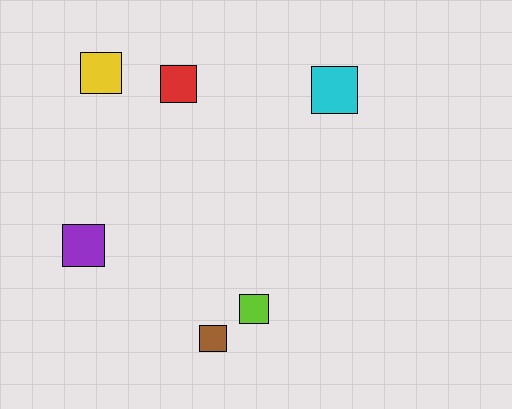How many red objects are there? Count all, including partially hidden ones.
There is 1 red object.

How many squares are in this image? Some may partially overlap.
There are 6 squares.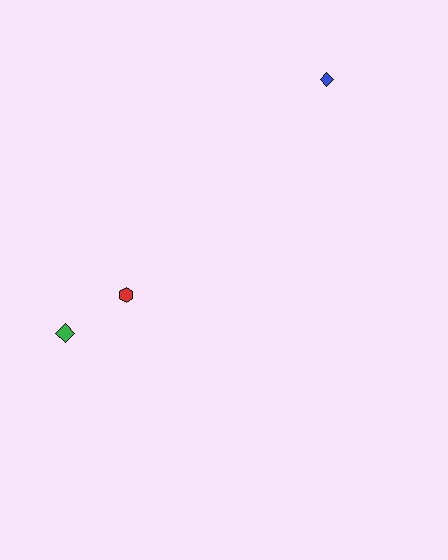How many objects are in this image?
There are 3 objects.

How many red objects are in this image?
There is 1 red object.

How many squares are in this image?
There are no squares.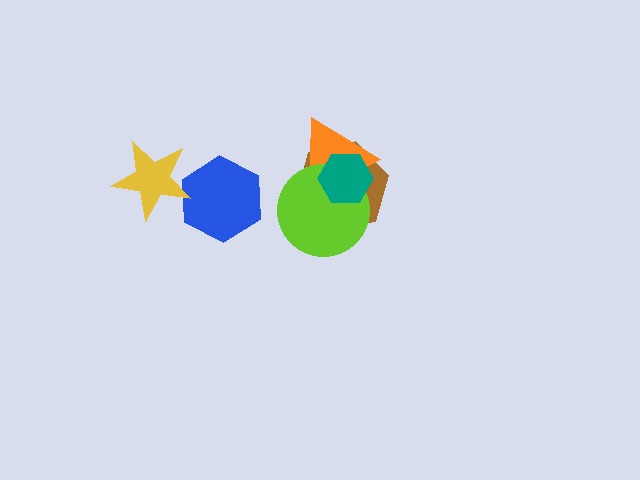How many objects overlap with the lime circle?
3 objects overlap with the lime circle.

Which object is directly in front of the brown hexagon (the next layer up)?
The orange triangle is directly in front of the brown hexagon.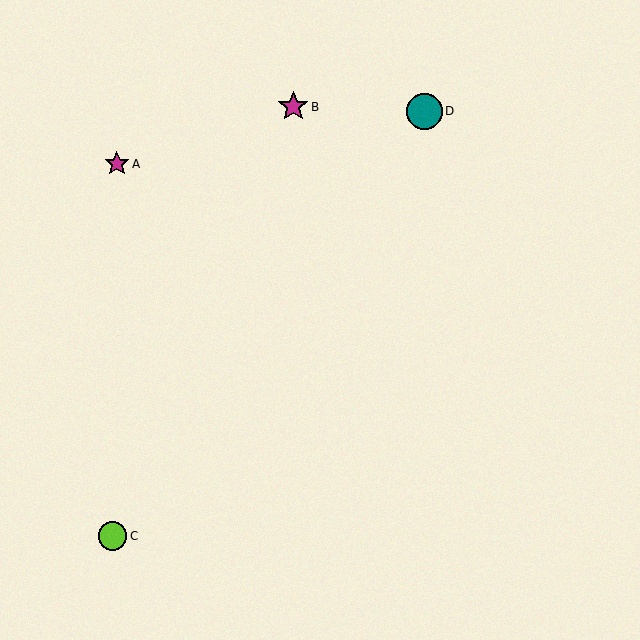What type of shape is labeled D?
Shape D is a teal circle.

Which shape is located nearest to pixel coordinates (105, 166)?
The magenta star (labeled A) at (117, 164) is nearest to that location.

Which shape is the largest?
The teal circle (labeled D) is the largest.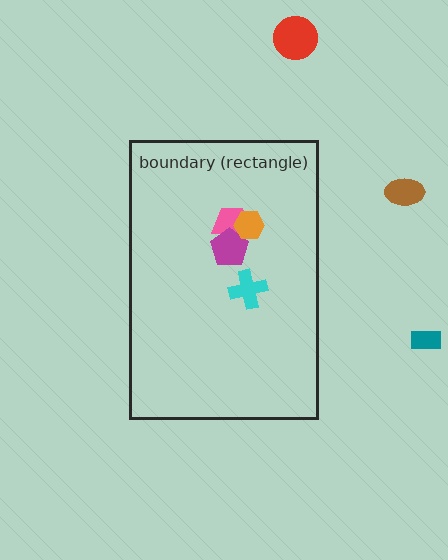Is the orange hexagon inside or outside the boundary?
Inside.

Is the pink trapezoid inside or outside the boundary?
Inside.